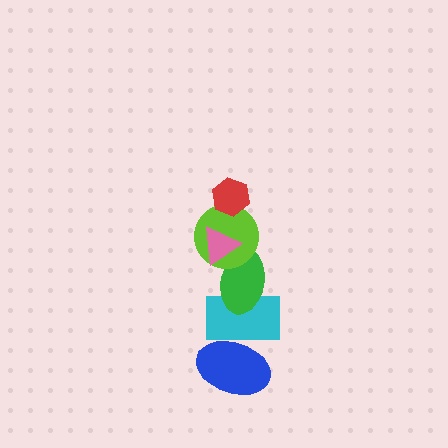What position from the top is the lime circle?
The lime circle is 3rd from the top.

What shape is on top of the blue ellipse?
The cyan rectangle is on top of the blue ellipse.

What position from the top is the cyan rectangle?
The cyan rectangle is 5th from the top.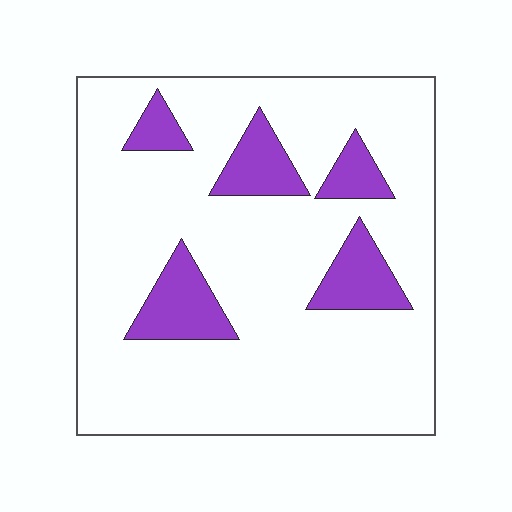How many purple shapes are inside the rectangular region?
5.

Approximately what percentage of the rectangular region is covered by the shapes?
Approximately 15%.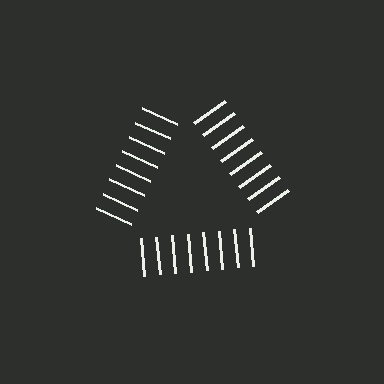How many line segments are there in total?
24 — 8 along each of the 3 edges.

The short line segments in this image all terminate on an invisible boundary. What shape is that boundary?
An illusory triangle — the line segments terminate on its edges but no continuous stroke is drawn.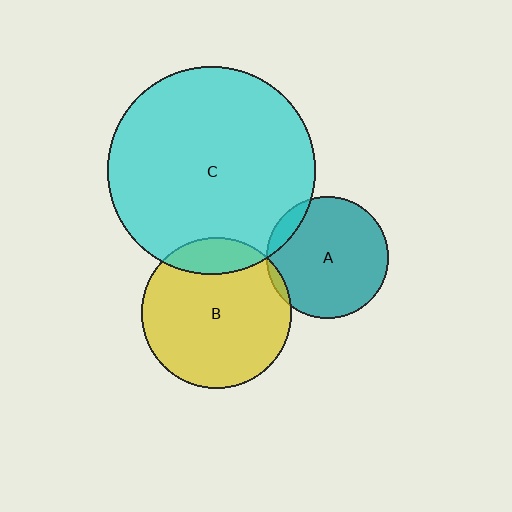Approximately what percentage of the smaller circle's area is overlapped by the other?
Approximately 15%.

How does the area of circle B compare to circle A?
Approximately 1.5 times.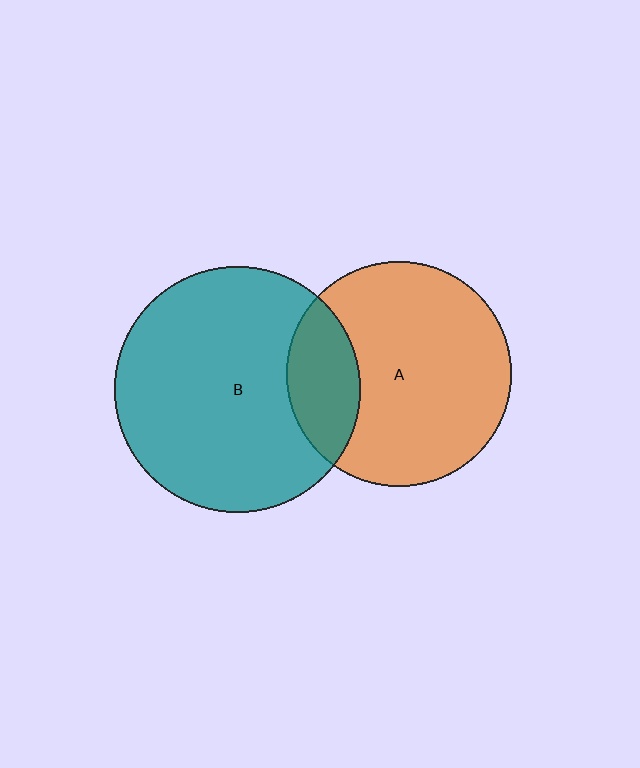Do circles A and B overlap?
Yes.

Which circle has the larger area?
Circle B (teal).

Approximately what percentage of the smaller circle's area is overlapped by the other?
Approximately 20%.